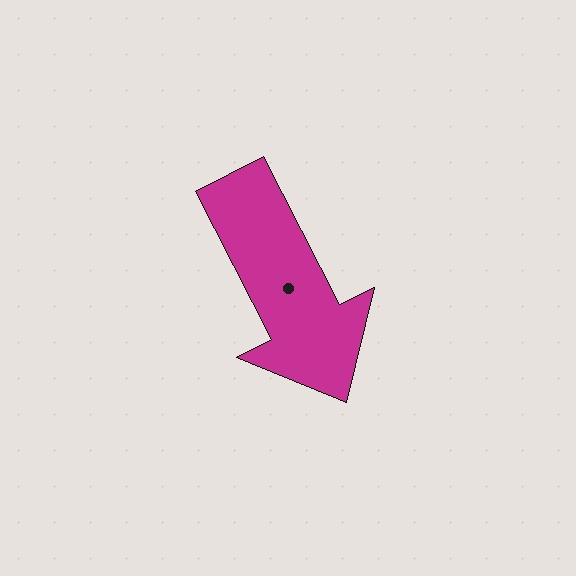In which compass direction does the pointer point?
Southeast.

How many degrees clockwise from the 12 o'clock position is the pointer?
Approximately 153 degrees.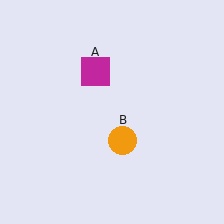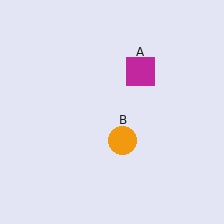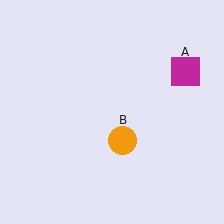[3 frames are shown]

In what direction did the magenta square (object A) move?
The magenta square (object A) moved right.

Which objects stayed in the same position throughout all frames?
Orange circle (object B) remained stationary.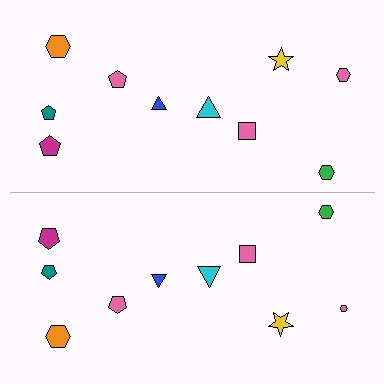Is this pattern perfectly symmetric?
No, the pattern is not perfectly symmetric. The pink hexagon on the bottom side has a different size than its mirror counterpart.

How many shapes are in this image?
There are 20 shapes in this image.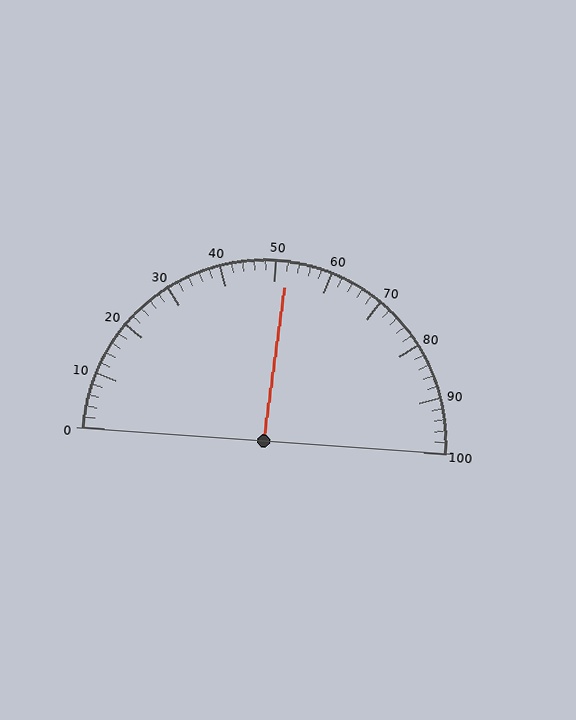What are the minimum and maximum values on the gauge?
The gauge ranges from 0 to 100.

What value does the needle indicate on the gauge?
The needle indicates approximately 52.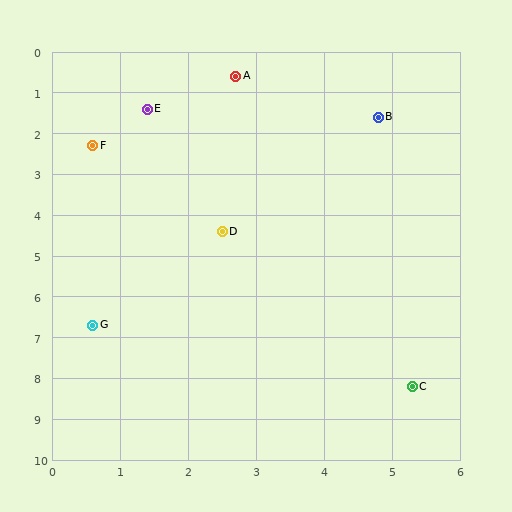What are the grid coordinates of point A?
Point A is at approximately (2.7, 0.6).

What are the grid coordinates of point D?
Point D is at approximately (2.5, 4.4).